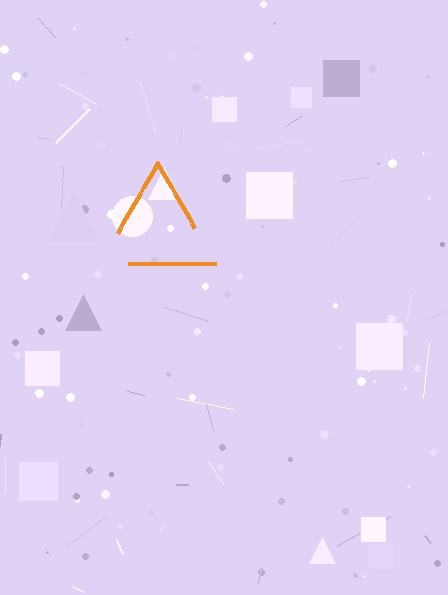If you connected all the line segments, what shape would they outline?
They would outline a triangle.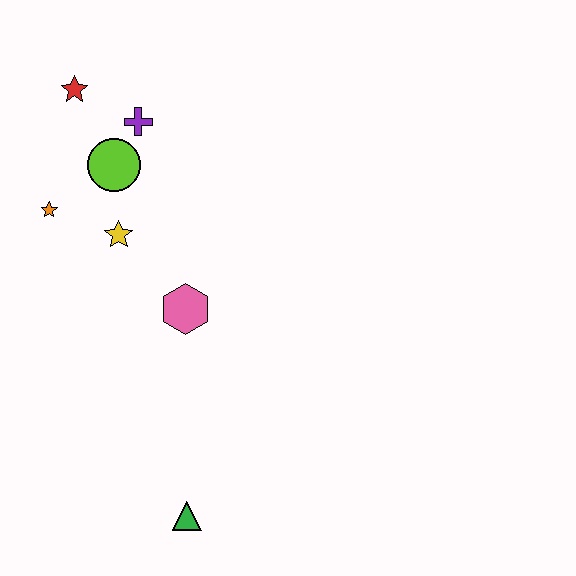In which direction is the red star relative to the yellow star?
The red star is above the yellow star.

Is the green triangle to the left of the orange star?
No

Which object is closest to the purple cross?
The lime circle is closest to the purple cross.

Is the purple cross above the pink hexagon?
Yes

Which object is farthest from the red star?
The green triangle is farthest from the red star.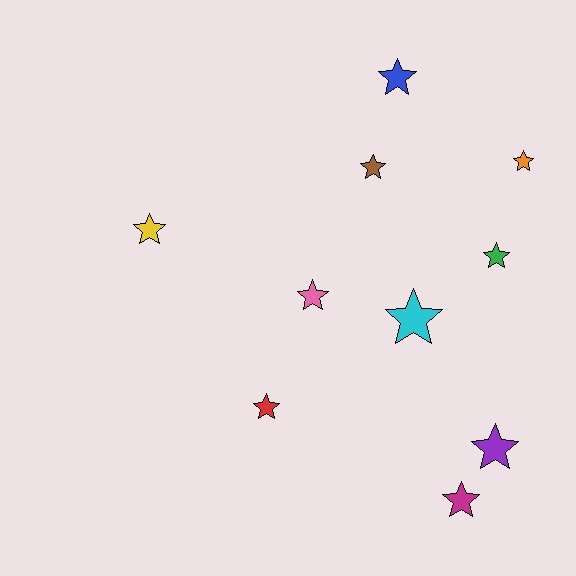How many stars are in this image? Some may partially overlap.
There are 10 stars.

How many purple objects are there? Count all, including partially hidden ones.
There is 1 purple object.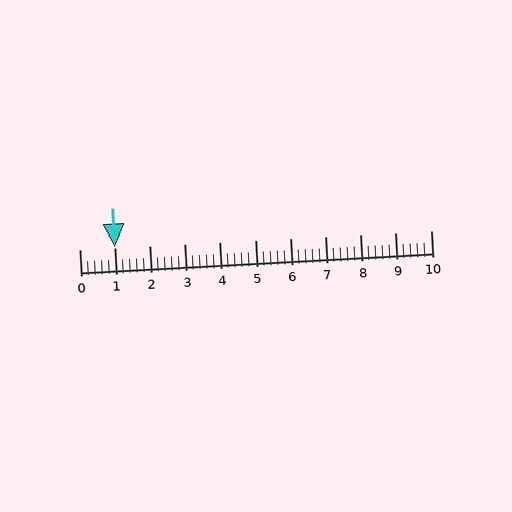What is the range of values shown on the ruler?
The ruler shows values from 0 to 10.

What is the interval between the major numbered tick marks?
The major tick marks are spaced 1 units apart.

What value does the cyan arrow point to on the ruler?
The cyan arrow points to approximately 1.0.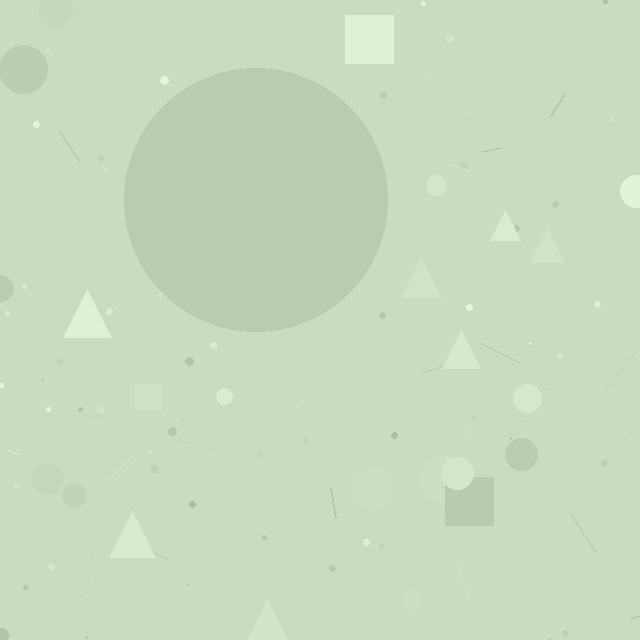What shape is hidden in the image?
A circle is hidden in the image.